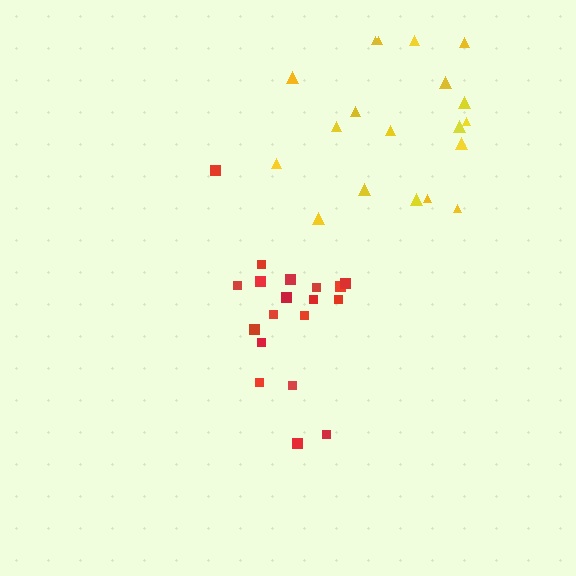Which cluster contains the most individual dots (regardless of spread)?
Red (19).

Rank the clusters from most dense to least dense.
red, yellow.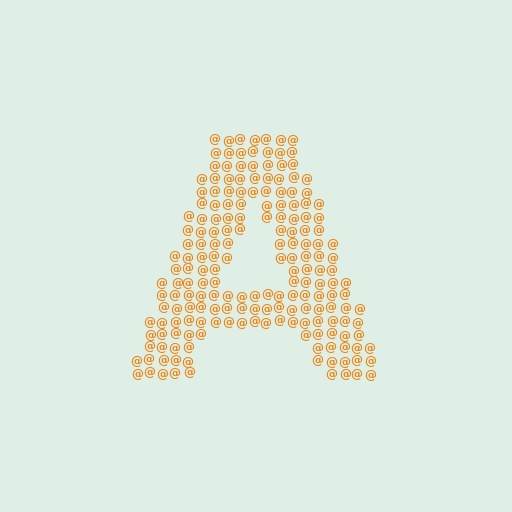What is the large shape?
The large shape is the letter A.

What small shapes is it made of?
It is made of small at signs.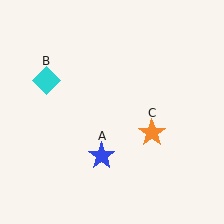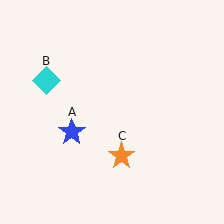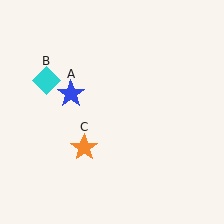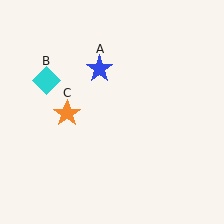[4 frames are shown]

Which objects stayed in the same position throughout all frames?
Cyan diamond (object B) remained stationary.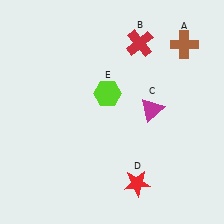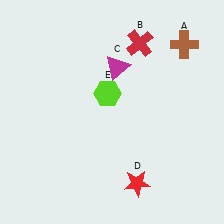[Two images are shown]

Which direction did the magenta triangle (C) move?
The magenta triangle (C) moved up.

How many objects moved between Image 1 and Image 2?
1 object moved between the two images.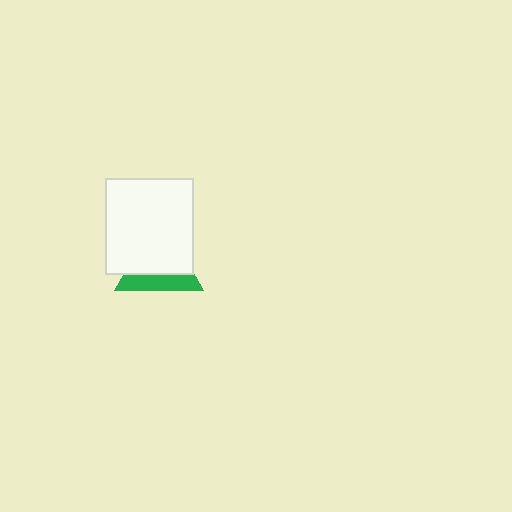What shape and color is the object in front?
The object in front is a white rectangle.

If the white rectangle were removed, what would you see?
You would see the complete green triangle.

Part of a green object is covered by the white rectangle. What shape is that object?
It is a triangle.